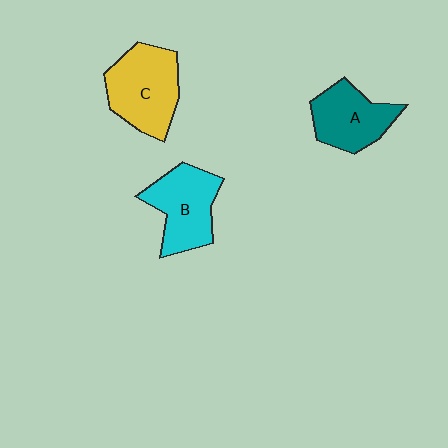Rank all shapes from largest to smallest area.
From largest to smallest: C (yellow), B (cyan), A (teal).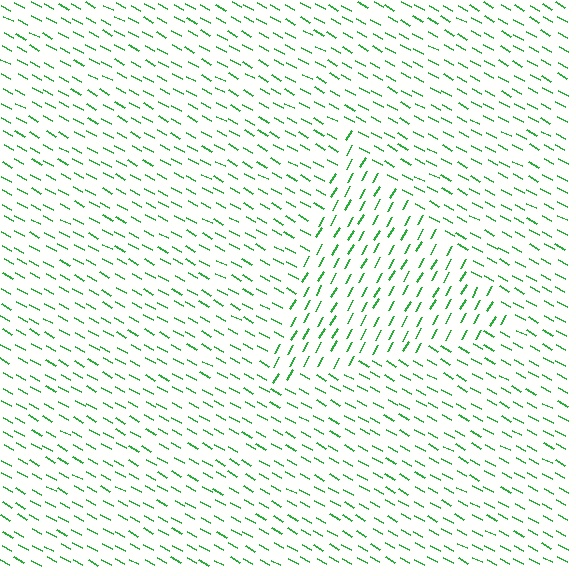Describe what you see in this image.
The image is filled with small green line segments. A triangle region in the image has lines oriented differently from the surrounding lines, creating a visible texture boundary.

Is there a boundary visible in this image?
Yes, there is a texture boundary formed by a change in line orientation.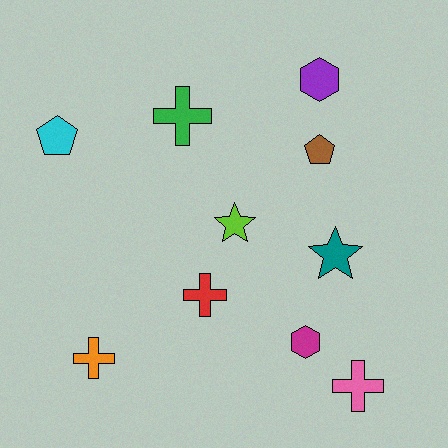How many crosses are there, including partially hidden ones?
There are 4 crosses.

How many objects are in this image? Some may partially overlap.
There are 10 objects.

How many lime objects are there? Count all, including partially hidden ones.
There is 1 lime object.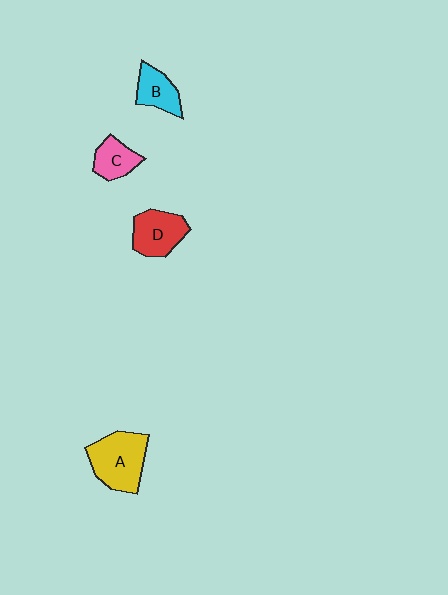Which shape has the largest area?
Shape A (yellow).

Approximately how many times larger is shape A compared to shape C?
Approximately 1.9 times.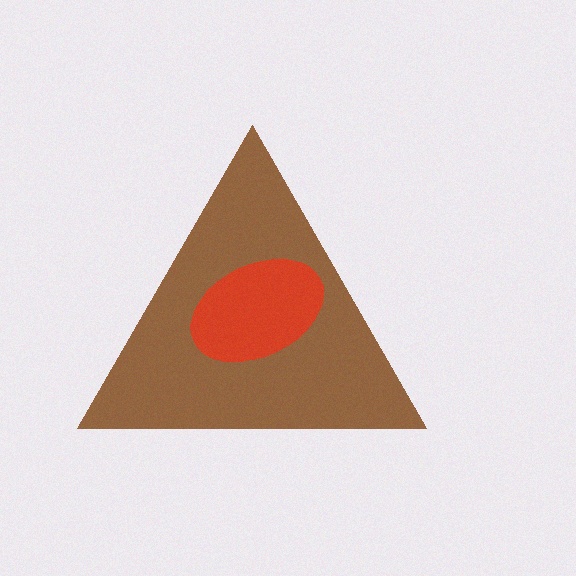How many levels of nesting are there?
2.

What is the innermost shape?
The red ellipse.